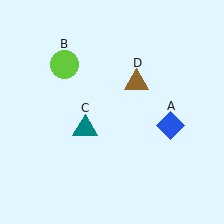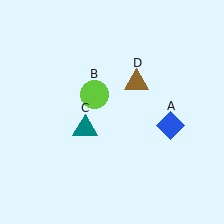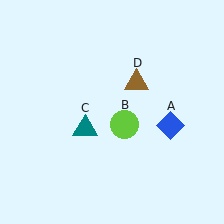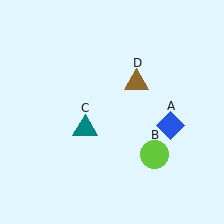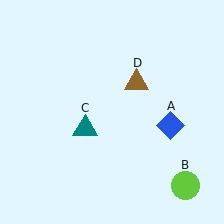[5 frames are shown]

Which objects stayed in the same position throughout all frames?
Blue diamond (object A) and teal triangle (object C) and brown triangle (object D) remained stationary.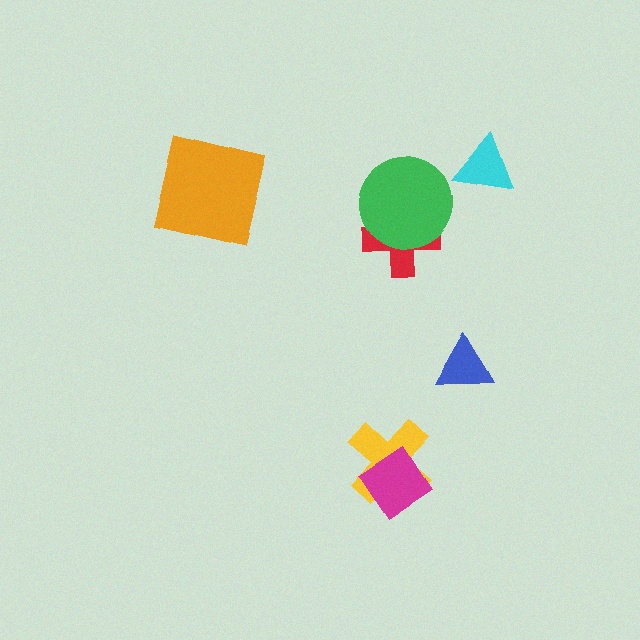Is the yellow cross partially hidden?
Yes, it is partially covered by another shape.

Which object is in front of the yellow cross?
The magenta diamond is in front of the yellow cross.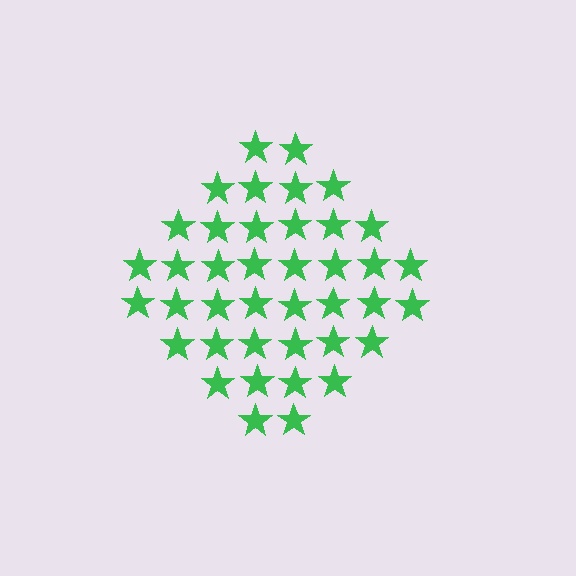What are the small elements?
The small elements are stars.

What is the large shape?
The large shape is a diamond.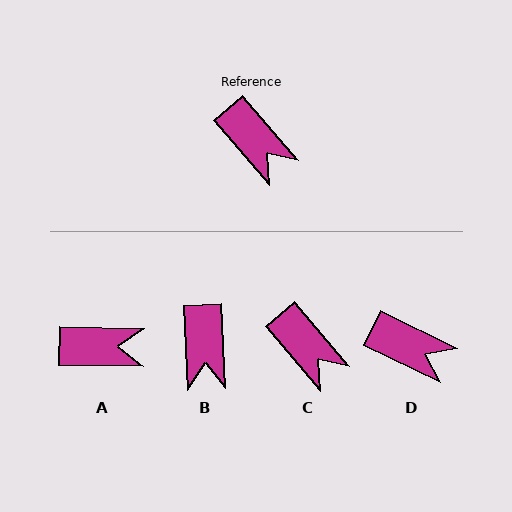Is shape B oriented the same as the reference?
No, it is off by about 37 degrees.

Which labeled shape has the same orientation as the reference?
C.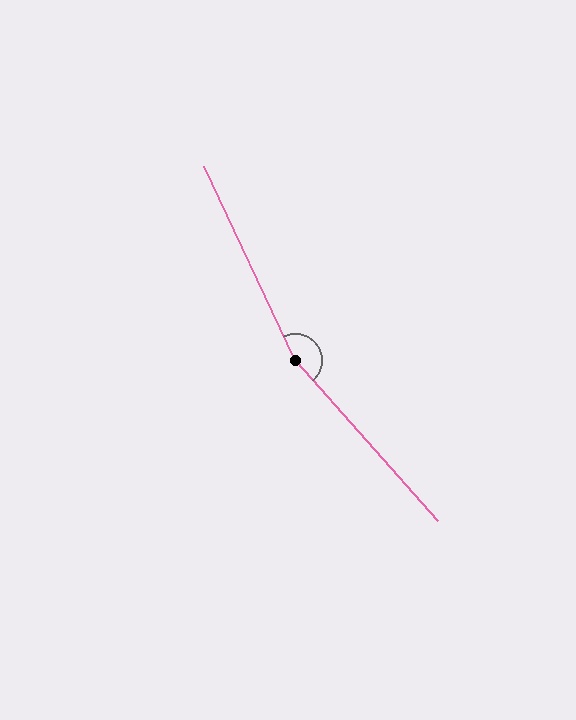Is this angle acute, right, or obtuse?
It is obtuse.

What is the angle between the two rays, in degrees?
Approximately 164 degrees.